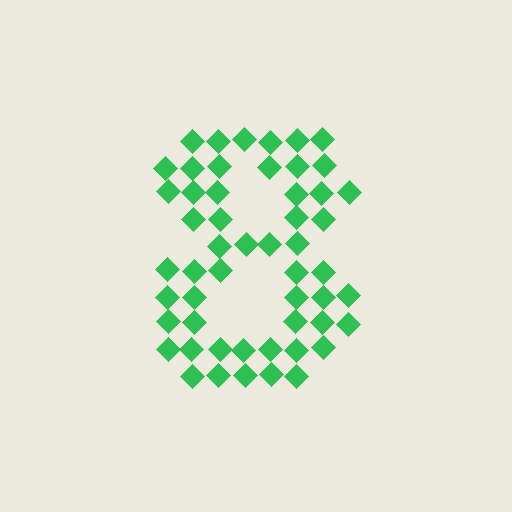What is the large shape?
The large shape is the digit 8.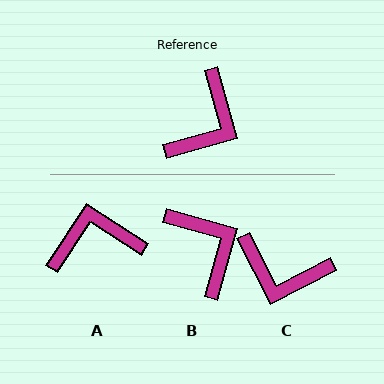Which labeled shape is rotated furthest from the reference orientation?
A, about 131 degrees away.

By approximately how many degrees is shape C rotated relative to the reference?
Approximately 78 degrees clockwise.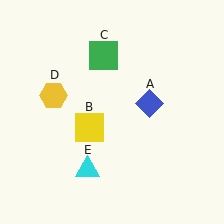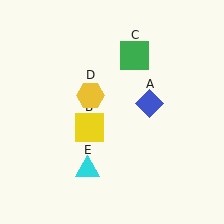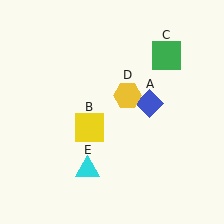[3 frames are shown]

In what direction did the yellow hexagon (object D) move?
The yellow hexagon (object D) moved right.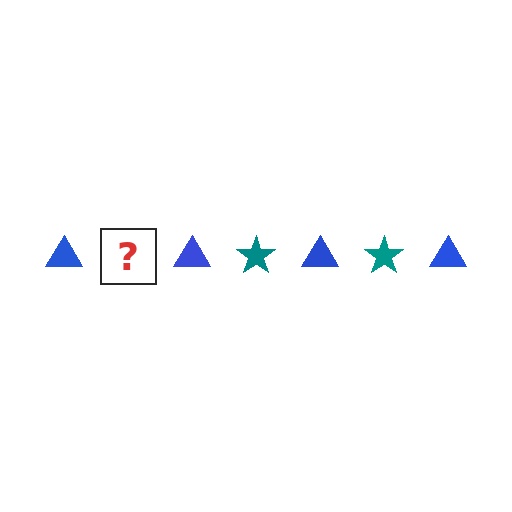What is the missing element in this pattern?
The missing element is a teal star.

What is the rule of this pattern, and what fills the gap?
The rule is that the pattern alternates between blue triangle and teal star. The gap should be filled with a teal star.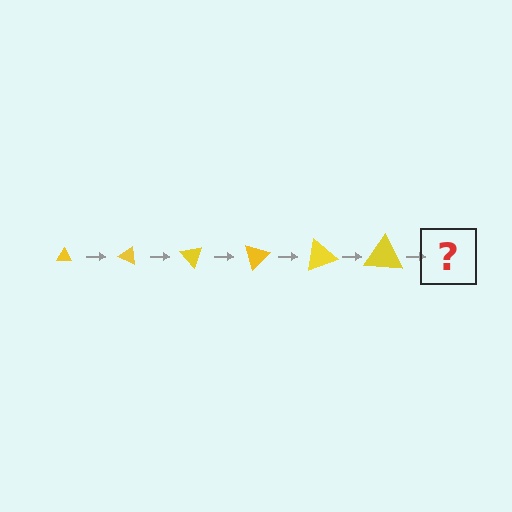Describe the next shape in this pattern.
It should be a triangle, larger than the previous one and rotated 150 degrees from the start.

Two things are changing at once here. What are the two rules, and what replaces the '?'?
The two rules are that the triangle grows larger each step and it rotates 25 degrees each step. The '?' should be a triangle, larger than the previous one and rotated 150 degrees from the start.